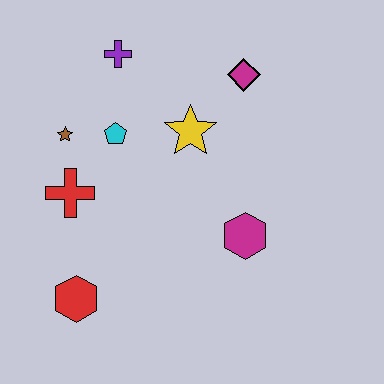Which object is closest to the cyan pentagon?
The brown star is closest to the cyan pentagon.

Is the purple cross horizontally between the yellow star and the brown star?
Yes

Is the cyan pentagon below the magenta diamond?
Yes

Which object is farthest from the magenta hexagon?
The purple cross is farthest from the magenta hexagon.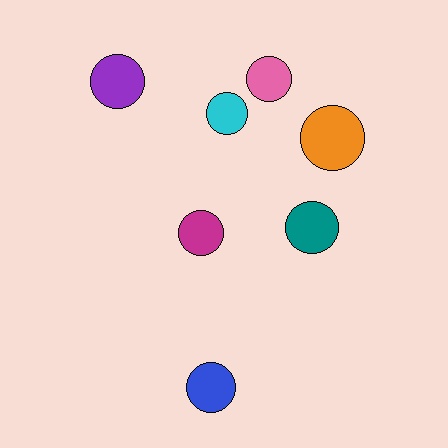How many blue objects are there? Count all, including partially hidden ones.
There is 1 blue object.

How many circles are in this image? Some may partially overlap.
There are 7 circles.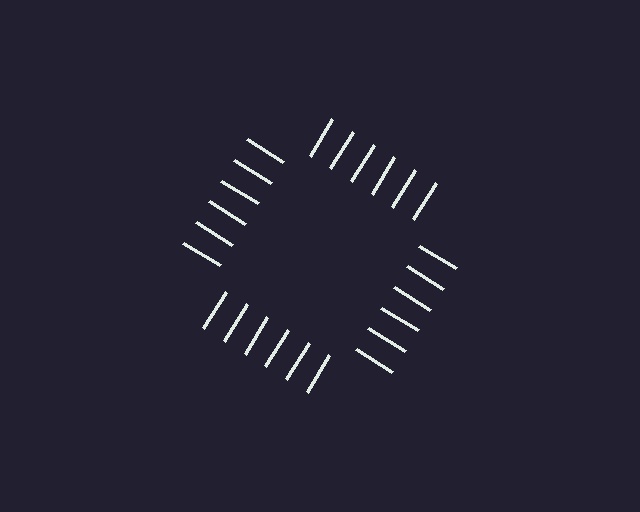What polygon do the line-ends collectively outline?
An illusory square — the line segments terminate on its edges but no continuous stroke is drawn.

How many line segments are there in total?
24 — 6 along each of the 4 edges.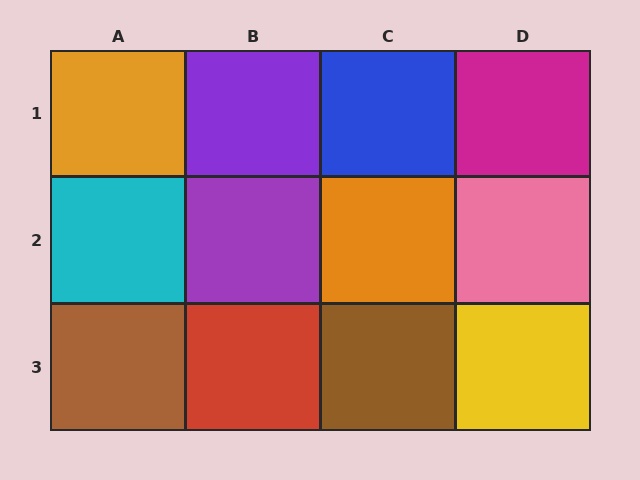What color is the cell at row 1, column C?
Blue.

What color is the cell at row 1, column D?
Magenta.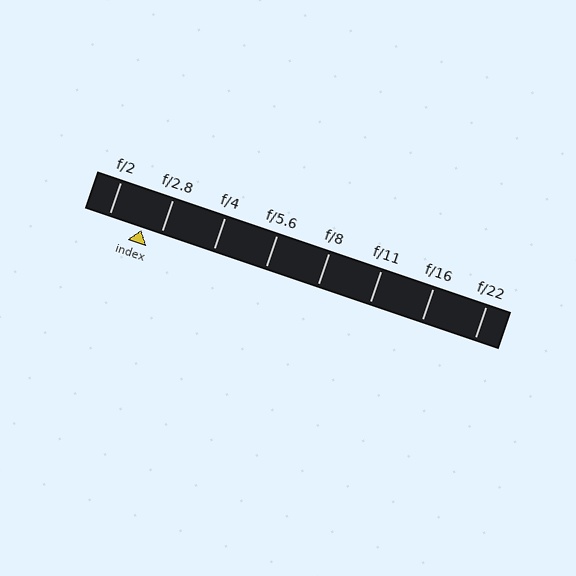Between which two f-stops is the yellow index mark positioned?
The index mark is between f/2 and f/2.8.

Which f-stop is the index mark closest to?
The index mark is closest to f/2.8.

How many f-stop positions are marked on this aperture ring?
There are 8 f-stop positions marked.